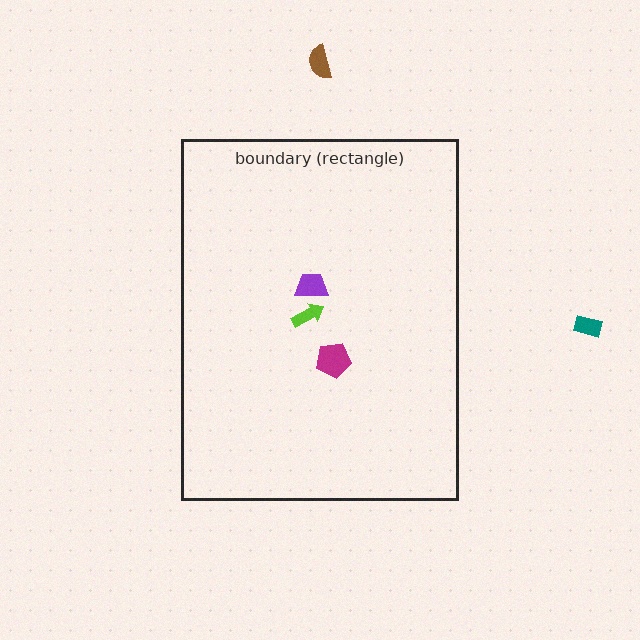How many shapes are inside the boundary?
3 inside, 2 outside.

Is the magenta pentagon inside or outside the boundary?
Inside.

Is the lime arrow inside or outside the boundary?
Inside.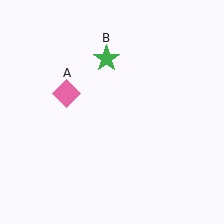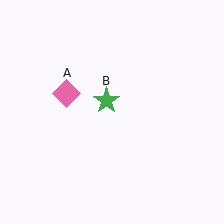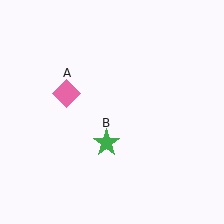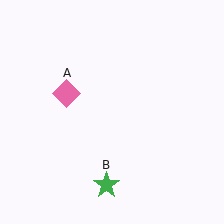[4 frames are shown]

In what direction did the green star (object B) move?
The green star (object B) moved down.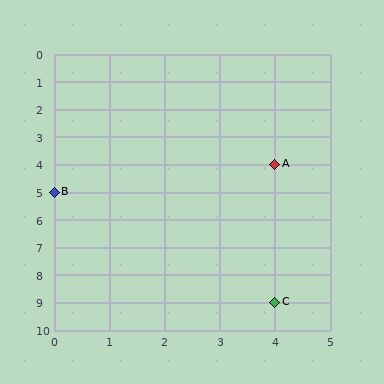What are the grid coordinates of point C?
Point C is at grid coordinates (4, 9).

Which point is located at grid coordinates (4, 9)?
Point C is at (4, 9).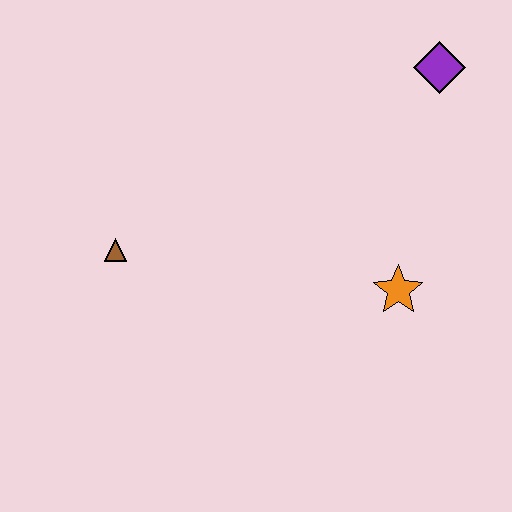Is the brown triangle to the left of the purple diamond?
Yes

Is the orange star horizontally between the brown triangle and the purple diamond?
Yes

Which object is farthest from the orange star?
The brown triangle is farthest from the orange star.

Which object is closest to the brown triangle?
The orange star is closest to the brown triangle.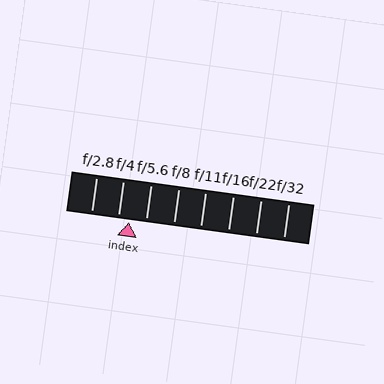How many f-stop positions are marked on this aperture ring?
There are 8 f-stop positions marked.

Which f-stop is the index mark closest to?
The index mark is closest to f/4.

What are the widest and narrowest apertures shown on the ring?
The widest aperture shown is f/2.8 and the narrowest is f/32.